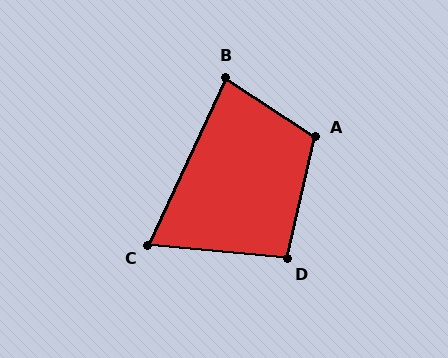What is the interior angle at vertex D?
Approximately 98 degrees (obtuse).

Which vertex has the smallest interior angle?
C, at approximately 70 degrees.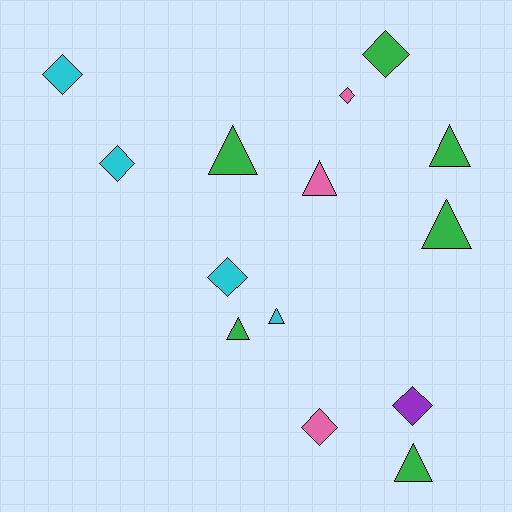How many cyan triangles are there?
There is 1 cyan triangle.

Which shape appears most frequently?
Triangle, with 7 objects.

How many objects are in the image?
There are 14 objects.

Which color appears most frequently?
Green, with 6 objects.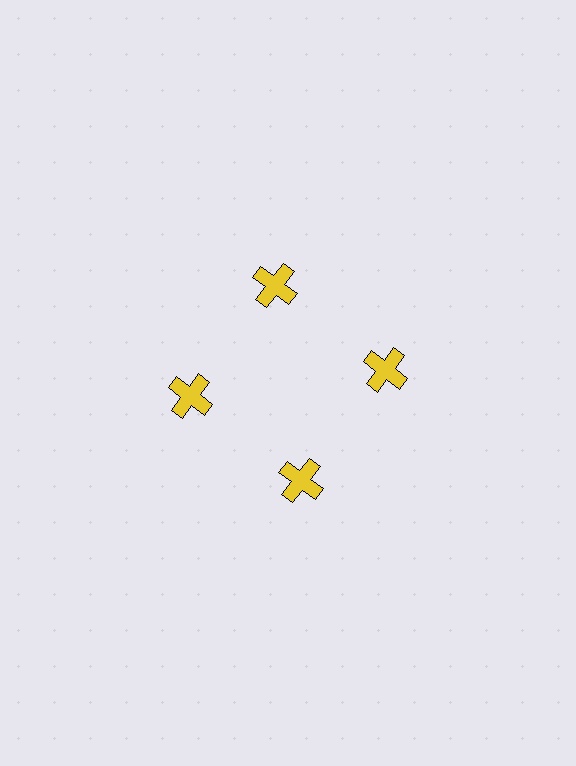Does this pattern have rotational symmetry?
Yes, this pattern has 4-fold rotational symmetry. It looks the same after rotating 90 degrees around the center.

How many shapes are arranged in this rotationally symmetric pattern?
There are 4 shapes, arranged in 4 groups of 1.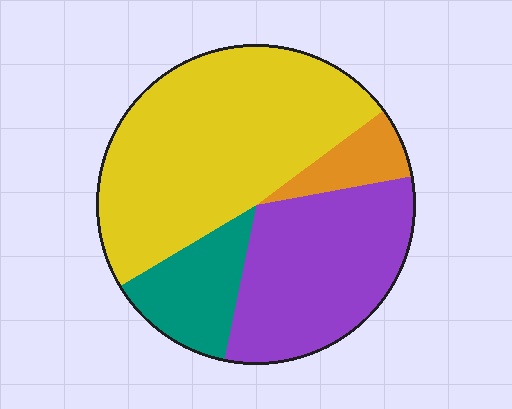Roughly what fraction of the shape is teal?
Teal takes up about one eighth (1/8) of the shape.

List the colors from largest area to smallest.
From largest to smallest: yellow, purple, teal, orange.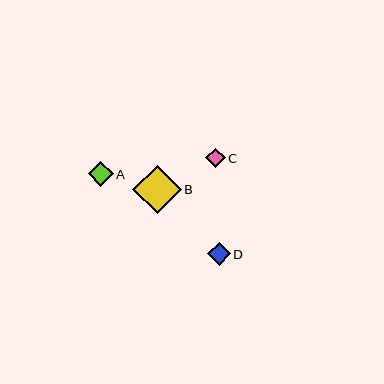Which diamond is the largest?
Diamond B is the largest with a size of approximately 48 pixels.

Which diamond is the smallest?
Diamond C is the smallest with a size of approximately 19 pixels.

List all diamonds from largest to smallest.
From largest to smallest: B, A, D, C.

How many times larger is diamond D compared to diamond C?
Diamond D is approximately 1.1 times the size of diamond C.